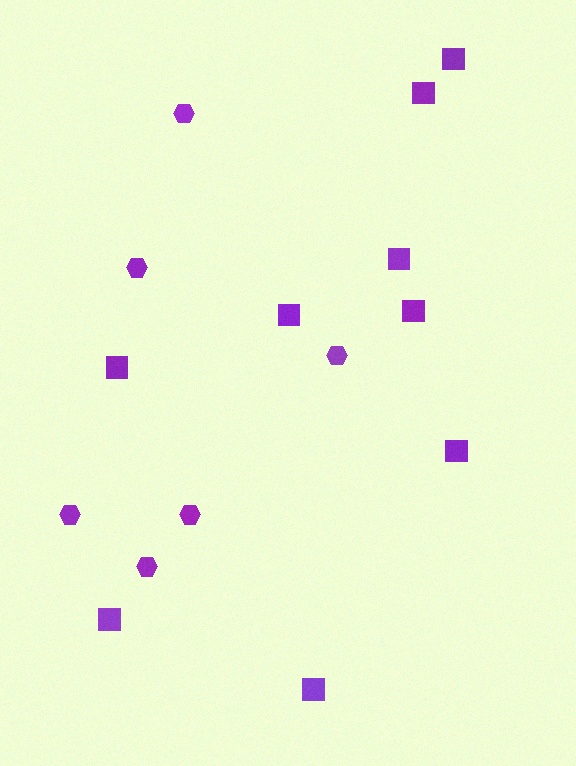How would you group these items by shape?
There are 2 groups: one group of squares (9) and one group of hexagons (6).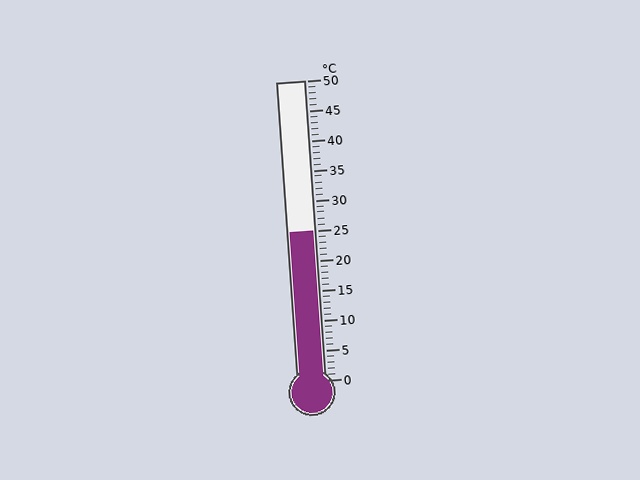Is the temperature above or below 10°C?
The temperature is above 10°C.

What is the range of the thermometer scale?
The thermometer scale ranges from 0°C to 50°C.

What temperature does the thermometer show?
The thermometer shows approximately 25°C.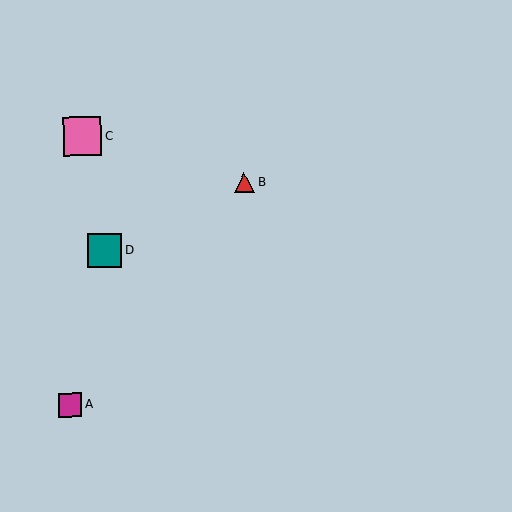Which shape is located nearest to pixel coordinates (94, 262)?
The teal square (labeled D) at (105, 251) is nearest to that location.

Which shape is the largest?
The pink square (labeled C) is the largest.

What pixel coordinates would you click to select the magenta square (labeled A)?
Click at (70, 405) to select the magenta square A.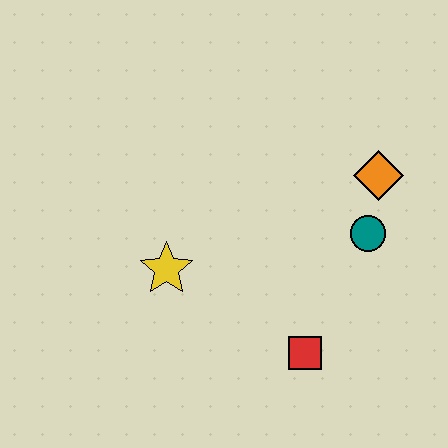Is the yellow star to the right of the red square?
No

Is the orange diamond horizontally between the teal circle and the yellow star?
No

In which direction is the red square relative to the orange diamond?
The red square is below the orange diamond.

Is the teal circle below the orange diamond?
Yes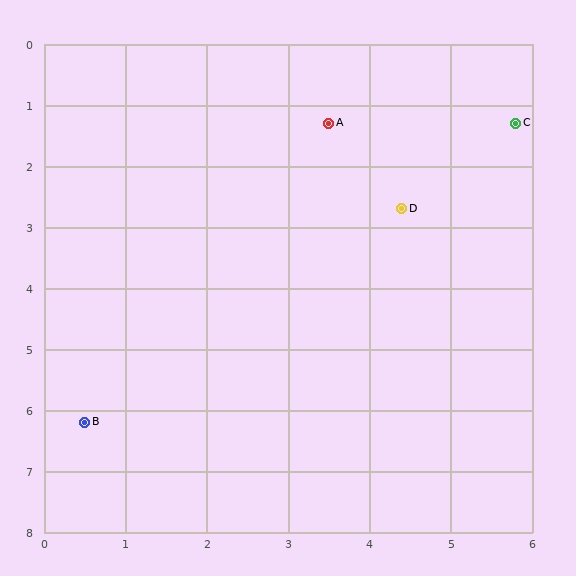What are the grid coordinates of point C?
Point C is at approximately (5.8, 1.3).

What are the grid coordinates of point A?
Point A is at approximately (3.5, 1.3).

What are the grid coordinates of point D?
Point D is at approximately (4.4, 2.7).